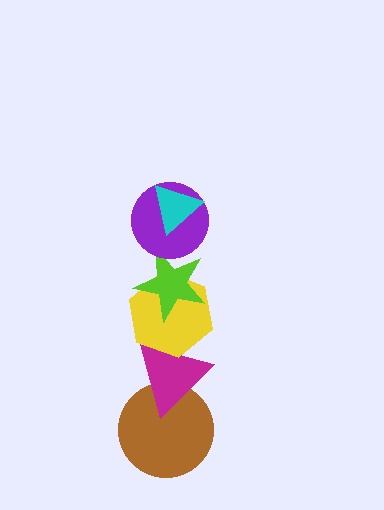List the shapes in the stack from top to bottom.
From top to bottom: the cyan triangle, the purple circle, the lime star, the yellow hexagon, the magenta triangle, the brown circle.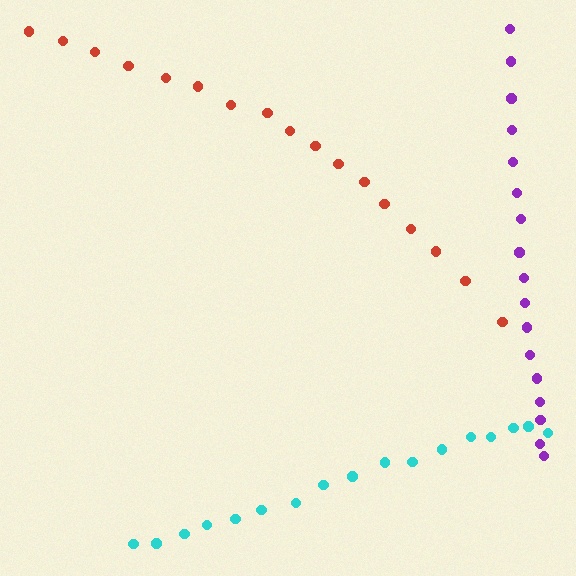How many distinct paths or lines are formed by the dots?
There are 3 distinct paths.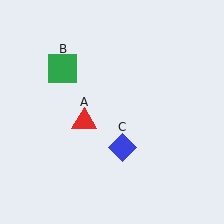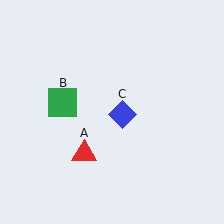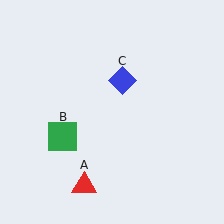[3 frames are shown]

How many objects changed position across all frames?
3 objects changed position: red triangle (object A), green square (object B), blue diamond (object C).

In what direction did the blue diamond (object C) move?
The blue diamond (object C) moved up.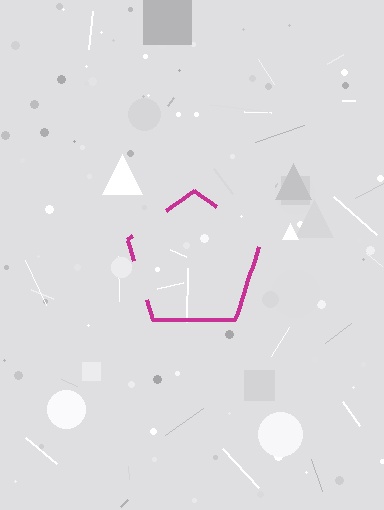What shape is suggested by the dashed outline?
The dashed outline suggests a pentagon.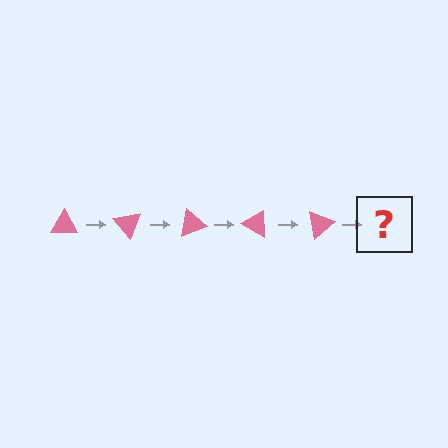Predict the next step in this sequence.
The next step is a pink triangle rotated 250 degrees.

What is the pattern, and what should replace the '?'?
The pattern is that the triangle rotates 50 degrees each step. The '?' should be a pink triangle rotated 250 degrees.